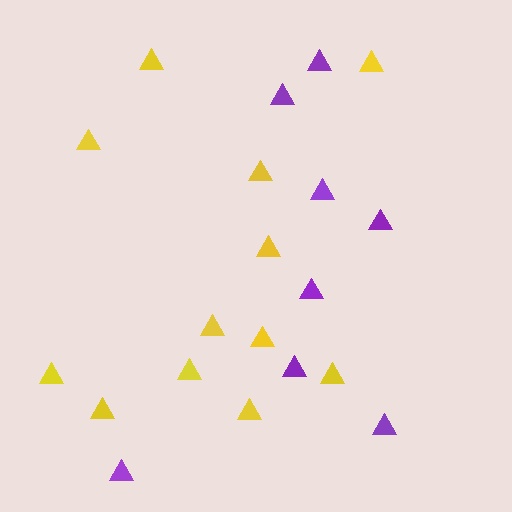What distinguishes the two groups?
There are 2 groups: one group of purple triangles (8) and one group of yellow triangles (12).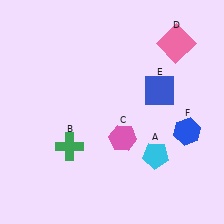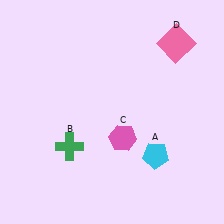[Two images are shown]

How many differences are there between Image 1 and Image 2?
There are 2 differences between the two images.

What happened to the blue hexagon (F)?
The blue hexagon (F) was removed in Image 2. It was in the bottom-right area of Image 1.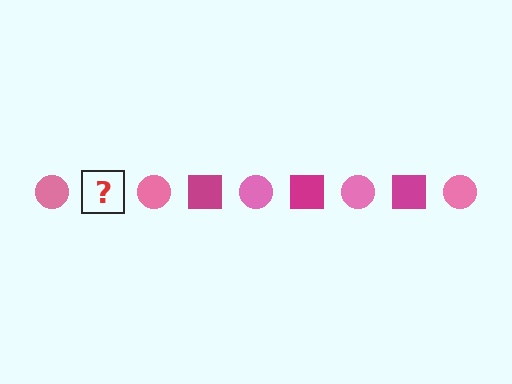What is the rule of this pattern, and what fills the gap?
The rule is that the pattern alternates between pink circle and magenta square. The gap should be filled with a magenta square.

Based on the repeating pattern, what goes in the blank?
The blank should be a magenta square.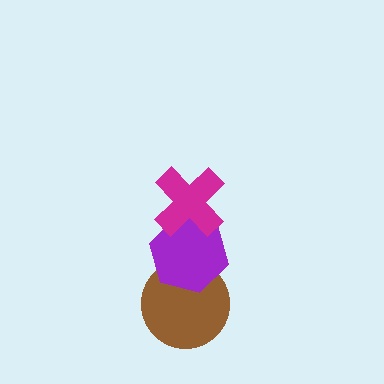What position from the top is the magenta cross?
The magenta cross is 1st from the top.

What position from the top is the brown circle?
The brown circle is 3rd from the top.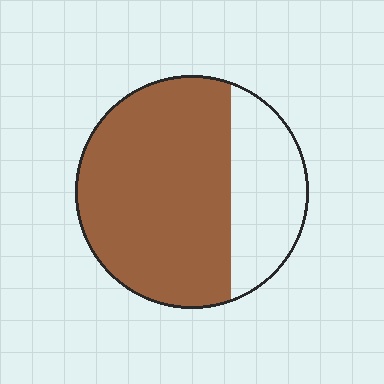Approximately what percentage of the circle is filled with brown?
Approximately 70%.